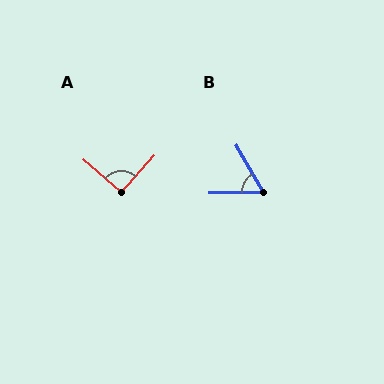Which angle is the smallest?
B, at approximately 61 degrees.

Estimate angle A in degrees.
Approximately 91 degrees.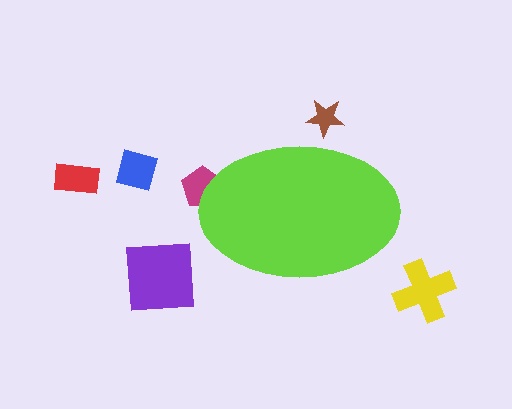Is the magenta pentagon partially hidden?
Yes, the magenta pentagon is partially hidden behind the lime ellipse.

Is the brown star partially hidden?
Yes, the brown star is partially hidden behind the lime ellipse.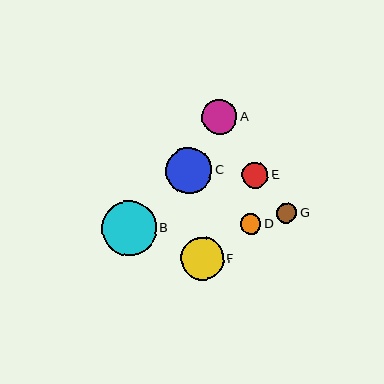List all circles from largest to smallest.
From largest to smallest: B, C, F, A, E, D, G.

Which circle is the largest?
Circle B is the largest with a size of approximately 55 pixels.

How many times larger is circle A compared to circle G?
Circle A is approximately 1.7 times the size of circle G.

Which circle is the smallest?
Circle G is the smallest with a size of approximately 20 pixels.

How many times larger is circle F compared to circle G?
Circle F is approximately 2.1 times the size of circle G.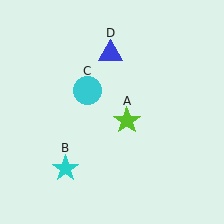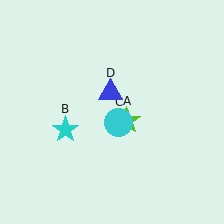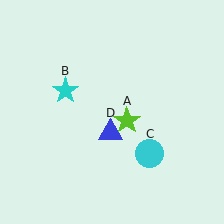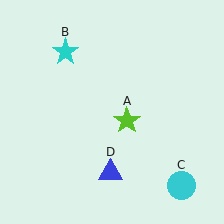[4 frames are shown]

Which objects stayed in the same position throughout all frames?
Lime star (object A) remained stationary.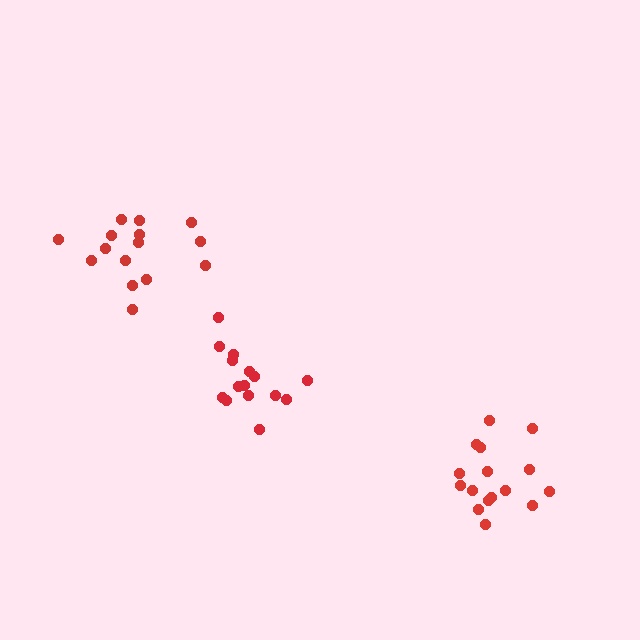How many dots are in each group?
Group 1: 15 dots, Group 2: 15 dots, Group 3: 16 dots (46 total).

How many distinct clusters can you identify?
There are 3 distinct clusters.